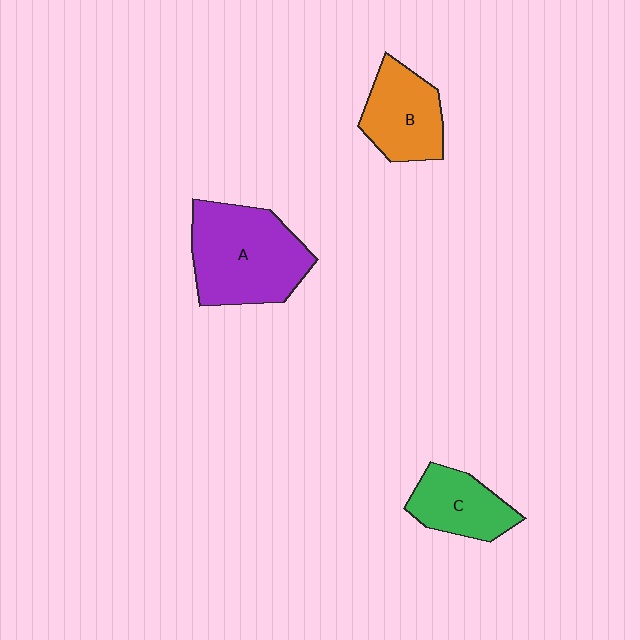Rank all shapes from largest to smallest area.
From largest to smallest: A (purple), B (orange), C (green).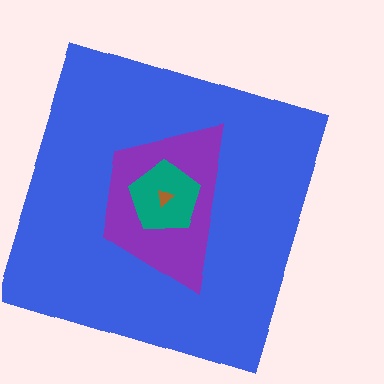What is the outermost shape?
The blue square.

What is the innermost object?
The brown triangle.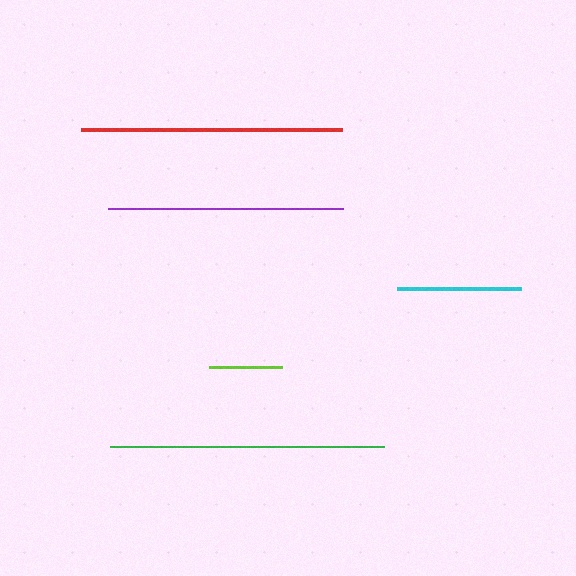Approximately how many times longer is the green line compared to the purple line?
The green line is approximately 1.2 times the length of the purple line.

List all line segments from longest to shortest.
From longest to shortest: green, red, purple, cyan, lime.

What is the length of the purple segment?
The purple segment is approximately 235 pixels long.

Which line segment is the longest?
The green line is the longest at approximately 274 pixels.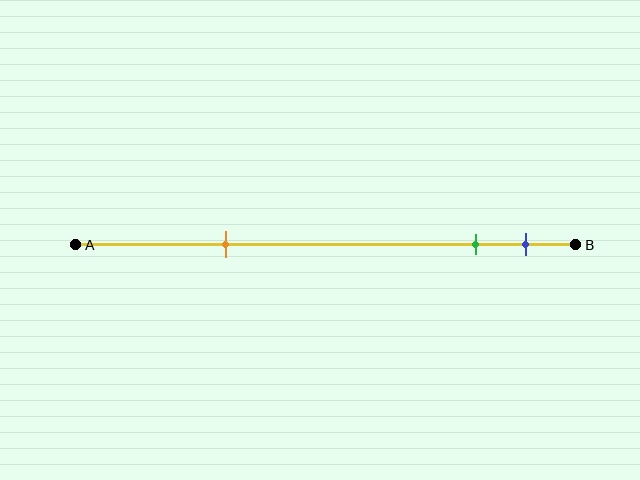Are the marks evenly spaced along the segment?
No, the marks are not evenly spaced.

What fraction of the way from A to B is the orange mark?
The orange mark is approximately 30% (0.3) of the way from A to B.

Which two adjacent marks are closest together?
The green and blue marks are the closest adjacent pair.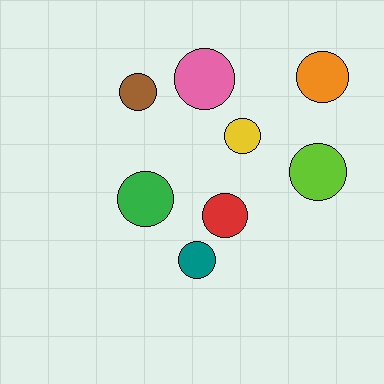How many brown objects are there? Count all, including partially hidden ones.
There is 1 brown object.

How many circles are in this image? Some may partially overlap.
There are 8 circles.